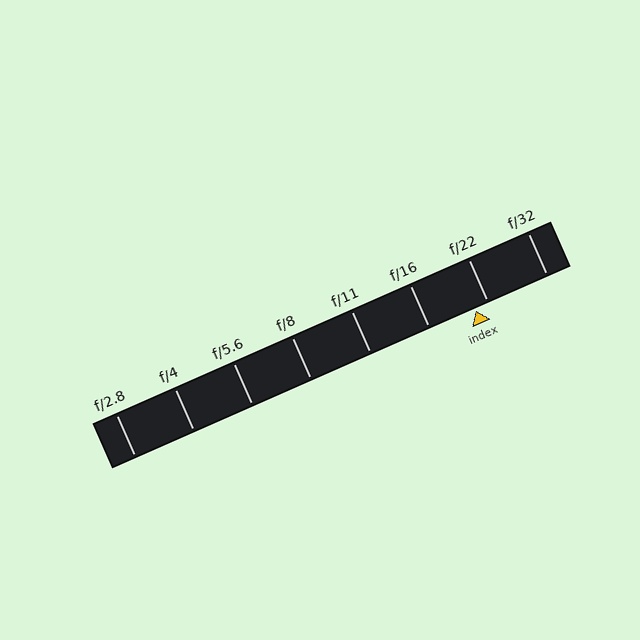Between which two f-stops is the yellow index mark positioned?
The index mark is between f/16 and f/22.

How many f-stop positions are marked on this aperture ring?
There are 8 f-stop positions marked.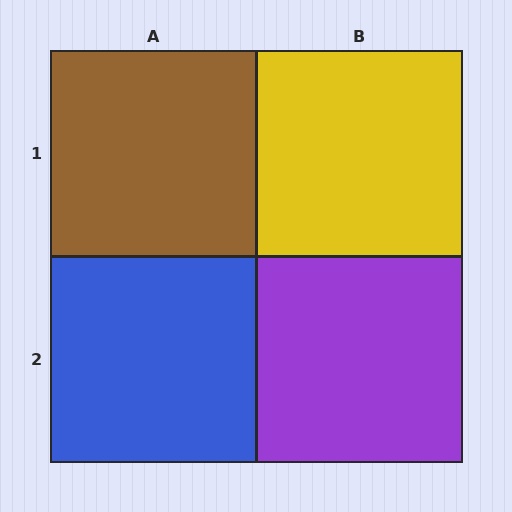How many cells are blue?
1 cell is blue.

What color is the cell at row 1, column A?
Brown.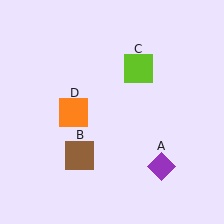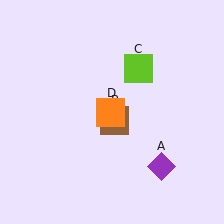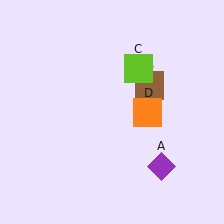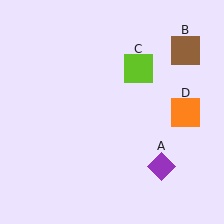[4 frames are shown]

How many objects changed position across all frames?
2 objects changed position: brown square (object B), orange square (object D).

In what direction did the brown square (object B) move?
The brown square (object B) moved up and to the right.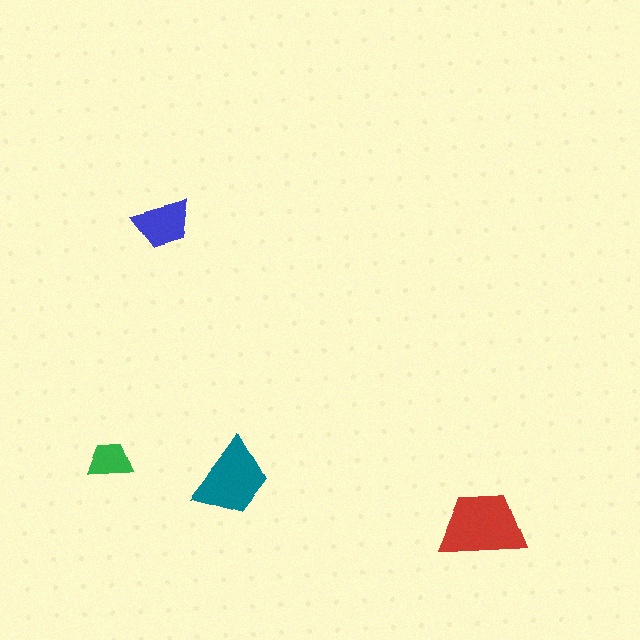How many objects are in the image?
There are 4 objects in the image.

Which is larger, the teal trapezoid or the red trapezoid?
The red one.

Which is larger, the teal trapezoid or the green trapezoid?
The teal one.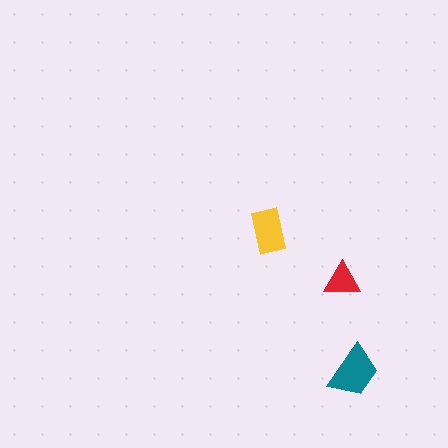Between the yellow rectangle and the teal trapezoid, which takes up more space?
The teal trapezoid.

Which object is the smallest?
The red triangle.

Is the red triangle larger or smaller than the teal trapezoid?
Smaller.